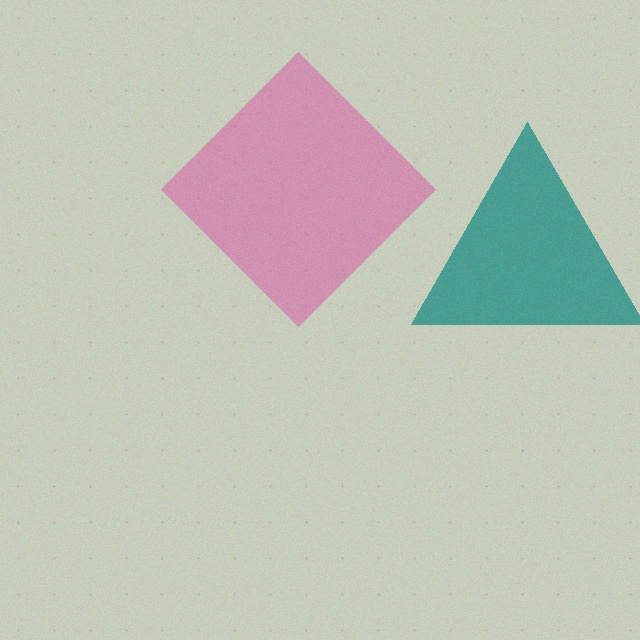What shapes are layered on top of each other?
The layered shapes are: a pink diamond, a teal triangle.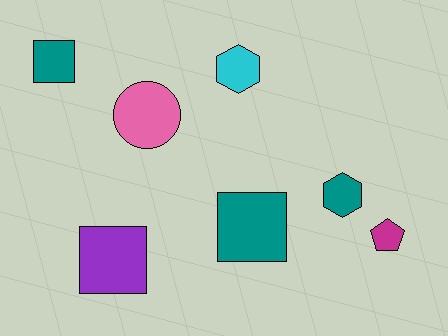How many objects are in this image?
There are 7 objects.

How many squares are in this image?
There are 3 squares.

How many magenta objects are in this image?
There is 1 magenta object.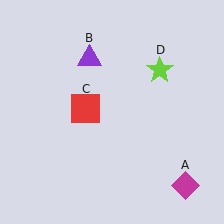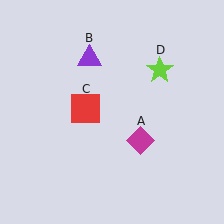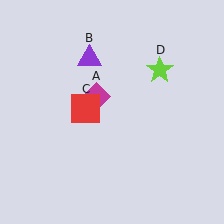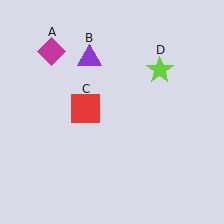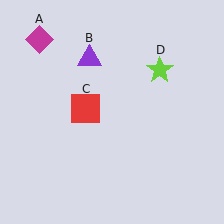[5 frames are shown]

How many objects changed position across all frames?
1 object changed position: magenta diamond (object A).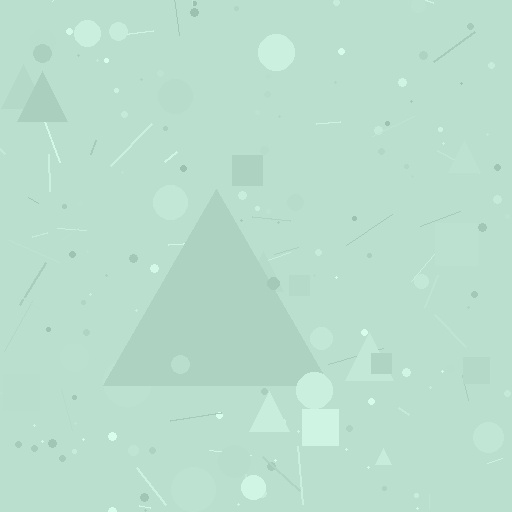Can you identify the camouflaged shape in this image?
The camouflaged shape is a triangle.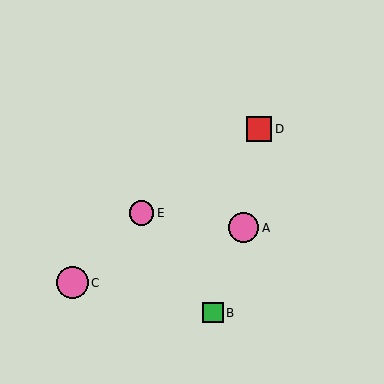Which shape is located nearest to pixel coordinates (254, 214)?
The pink circle (labeled A) at (244, 228) is nearest to that location.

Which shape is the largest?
The pink circle (labeled C) is the largest.